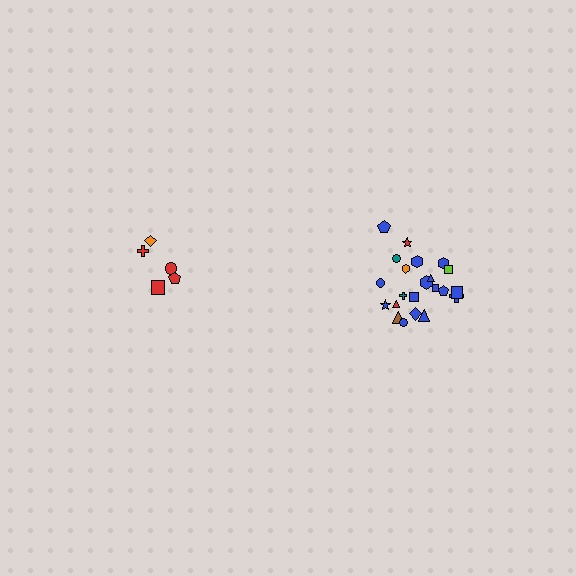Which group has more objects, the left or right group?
The right group.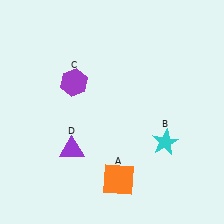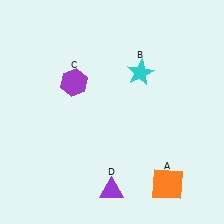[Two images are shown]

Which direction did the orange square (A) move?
The orange square (A) moved right.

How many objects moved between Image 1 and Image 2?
3 objects moved between the two images.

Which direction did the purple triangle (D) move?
The purple triangle (D) moved down.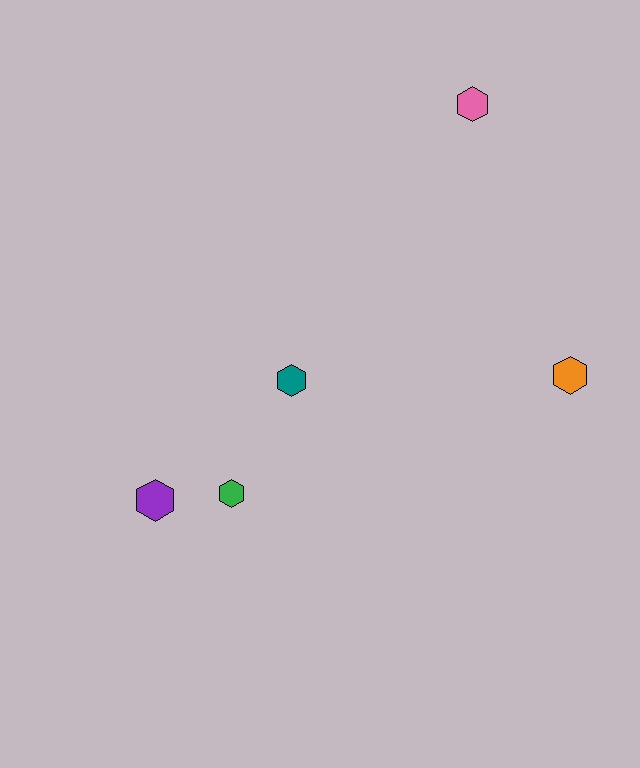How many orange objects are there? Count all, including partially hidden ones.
There is 1 orange object.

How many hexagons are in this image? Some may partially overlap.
There are 5 hexagons.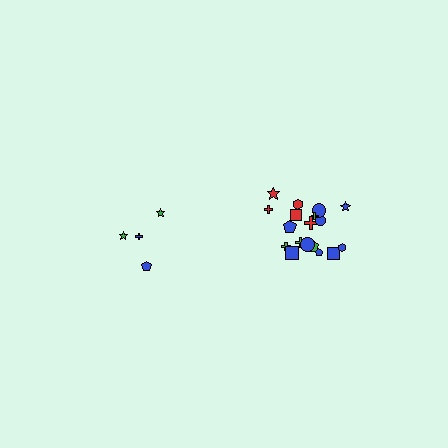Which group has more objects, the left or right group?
The right group.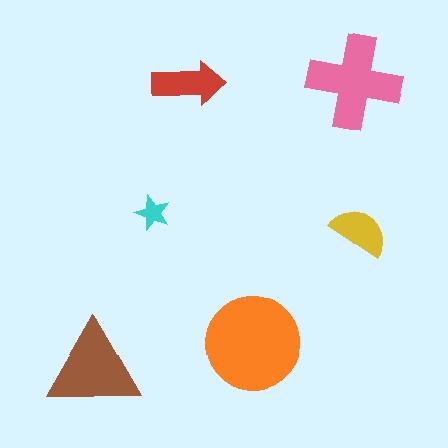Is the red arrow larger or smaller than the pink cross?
Smaller.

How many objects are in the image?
There are 6 objects in the image.